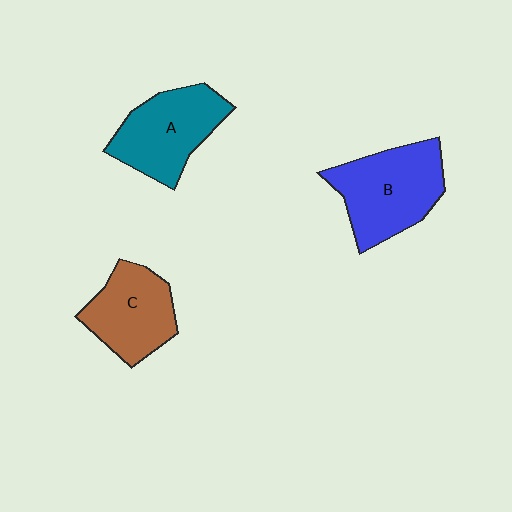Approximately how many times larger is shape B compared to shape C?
Approximately 1.3 times.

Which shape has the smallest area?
Shape C (brown).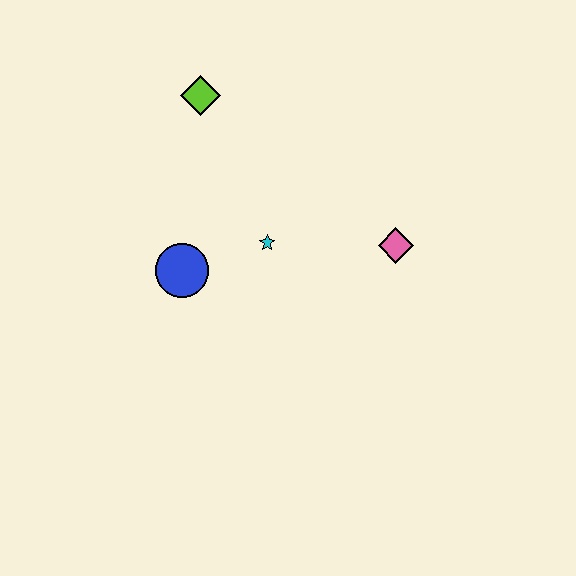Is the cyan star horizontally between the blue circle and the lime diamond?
No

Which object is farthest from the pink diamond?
The lime diamond is farthest from the pink diamond.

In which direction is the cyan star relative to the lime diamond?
The cyan star is below the lime diamond.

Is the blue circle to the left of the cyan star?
Yes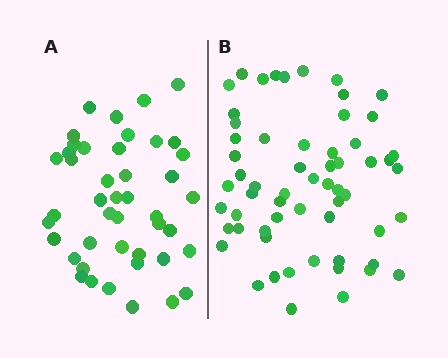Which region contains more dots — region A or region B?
Region B (the right region) has more dots.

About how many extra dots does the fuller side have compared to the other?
Region B has approximately 15 more dots than region A.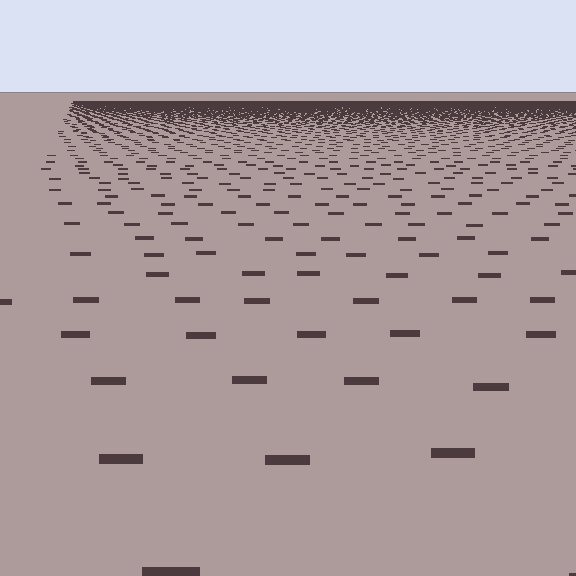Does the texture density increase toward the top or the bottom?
Density increases toward the top.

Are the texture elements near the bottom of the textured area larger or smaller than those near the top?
Larger. Near the bottom, elements are closer to the viewer and appear at a bigger on-screen size.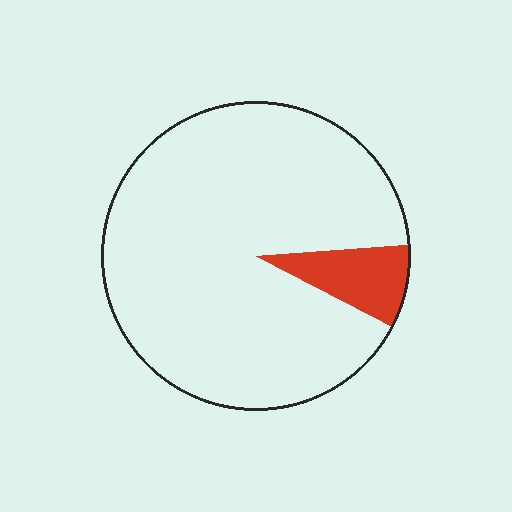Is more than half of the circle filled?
No.